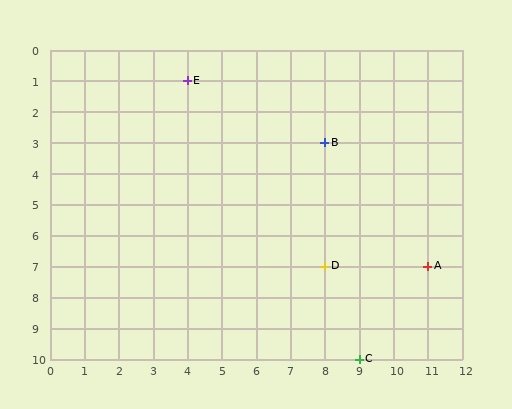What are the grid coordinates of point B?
Point B is at grid coordinates (8, 3).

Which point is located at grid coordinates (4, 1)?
Point E is at (4, 1).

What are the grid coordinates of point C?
Point C is at grid coordinates (9, 10).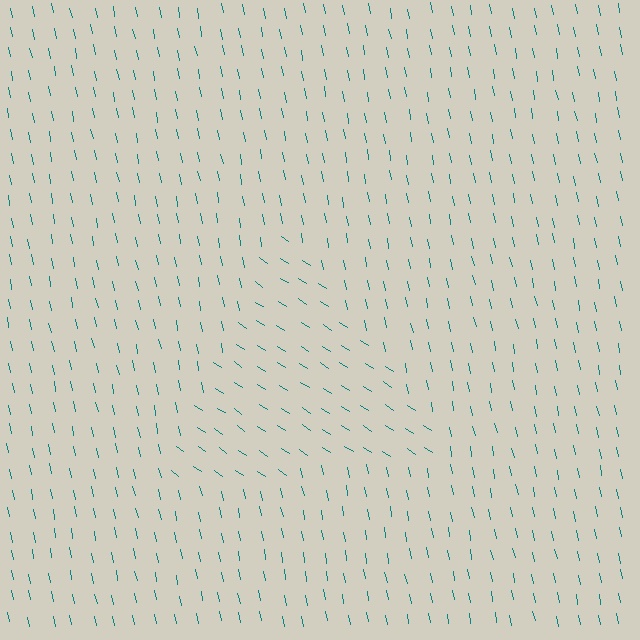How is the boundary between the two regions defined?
The boundary is defined purely by a change in line orientation (approximately 45 degrees difference). All lines are the same color and thickness.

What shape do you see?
I see a triangle.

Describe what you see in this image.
The image is filled with small teal line segments. A triangle region in the image has lines oriented differently from the surrounding lines, creating a visible texture boundary.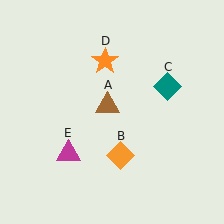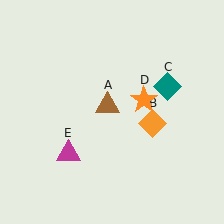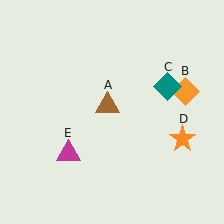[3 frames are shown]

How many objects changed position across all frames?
2 objects changed position: orange diamond (object B), orange star (object D).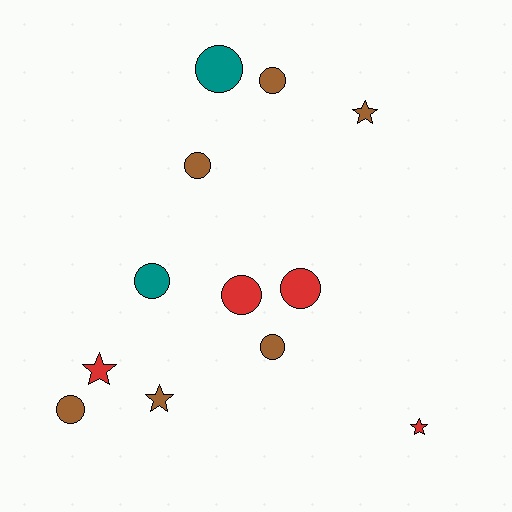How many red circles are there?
There are 2 red circles.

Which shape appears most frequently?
Circle, with 8 objects.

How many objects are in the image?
There are 12 objects.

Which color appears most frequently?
Brown, with 6 objects.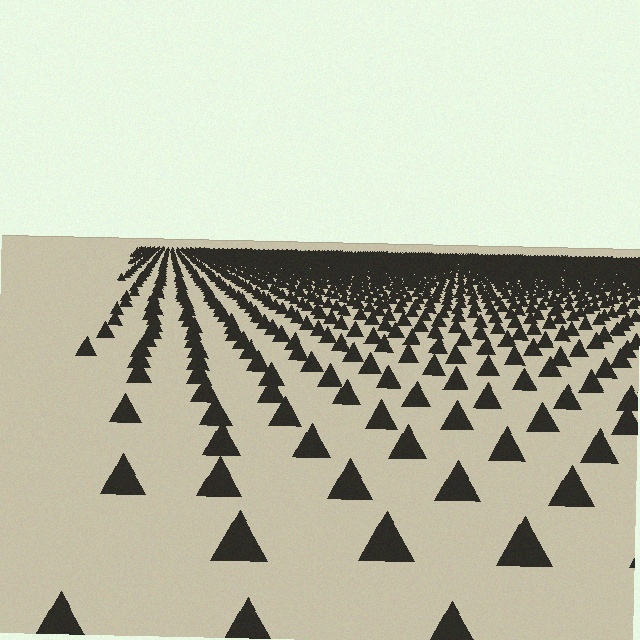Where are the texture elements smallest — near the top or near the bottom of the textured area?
Near the top.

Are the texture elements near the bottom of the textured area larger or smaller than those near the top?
Larger. Near the bottom, elements are closer to the viewer and appear at a bigger on-screen size.